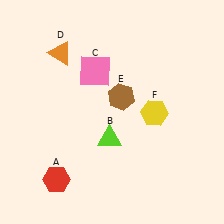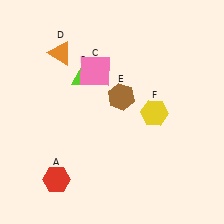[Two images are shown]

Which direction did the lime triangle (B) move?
The lime triangle (B) moved up.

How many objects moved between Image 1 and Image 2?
1 object moved between the two images.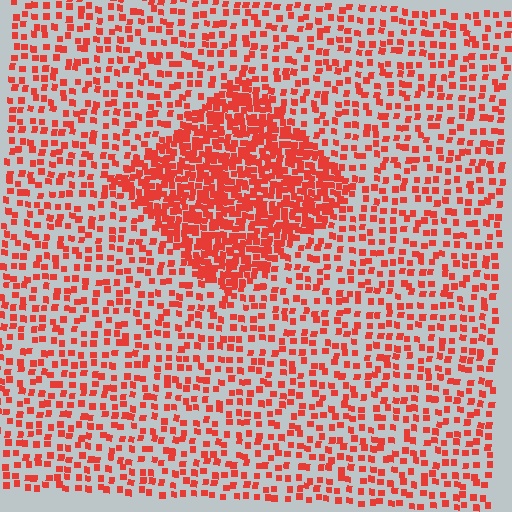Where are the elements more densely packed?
The elements are more densely packed inside the diamond boundary.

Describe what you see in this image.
The image contains small red elements arranged at two different densities. A diamond-shaped region is visible where the elements are more densely packed than the surrounding area.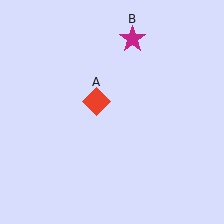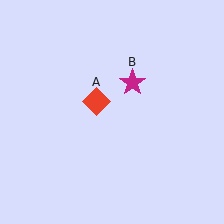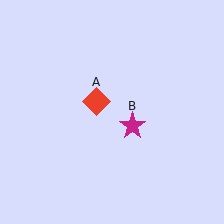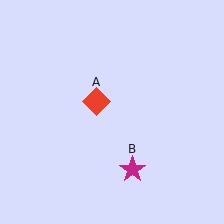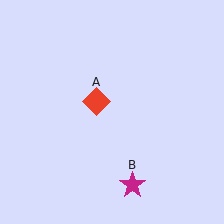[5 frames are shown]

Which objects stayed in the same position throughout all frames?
Red diamond (object A) remained stationary.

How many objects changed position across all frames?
1 object changed position: magenta star (object B).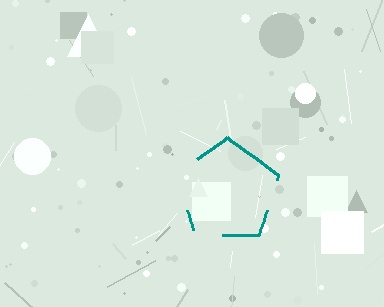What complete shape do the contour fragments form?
The contour fragments form a pentagon.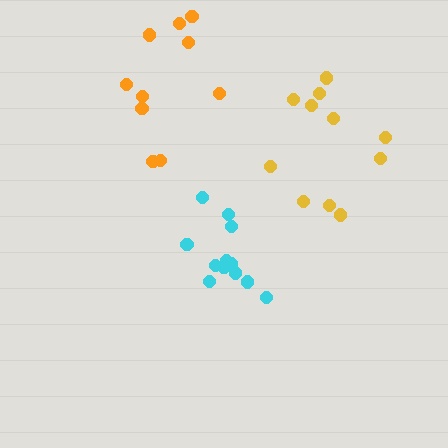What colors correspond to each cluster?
The clusters are colored: cyan, yellow, orange.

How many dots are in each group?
Group 1: 12 dots, Group 2: 11 dots, Group 3: 10 dots (33 total).